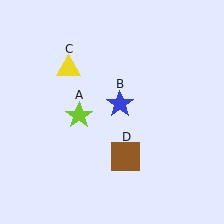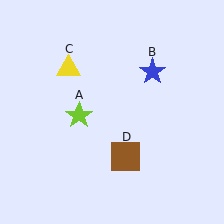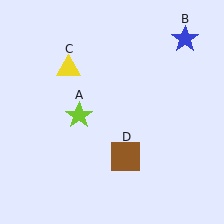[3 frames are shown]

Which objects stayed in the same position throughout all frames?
Lime star (object A) and yellow triangle (object C) and brown square (object D) remained stationary.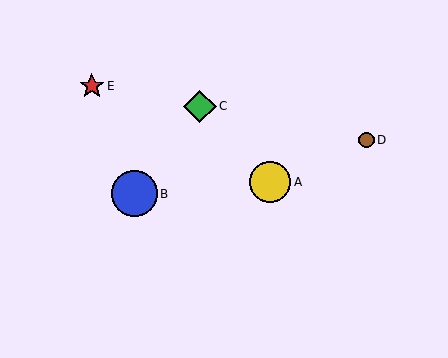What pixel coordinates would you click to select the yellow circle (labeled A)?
Click at (270, 182) to select the yellow circle A.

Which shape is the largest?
The blue circle (labeled B) is the largest.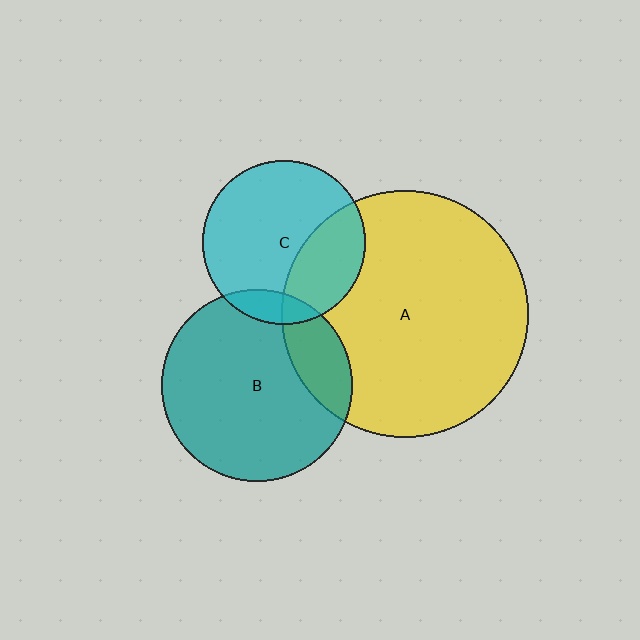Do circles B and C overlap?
Yes.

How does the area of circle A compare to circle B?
Approximately 1.7 times.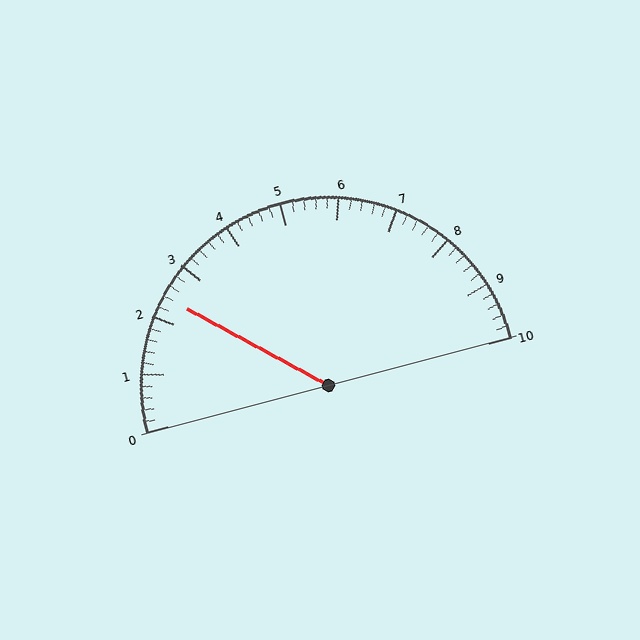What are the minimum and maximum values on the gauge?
The gauge ranges from 0 to 10.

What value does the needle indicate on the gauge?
The needle indicates approximately 2.4.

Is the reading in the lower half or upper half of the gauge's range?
The reading is in the lower half of the range (0 to 10).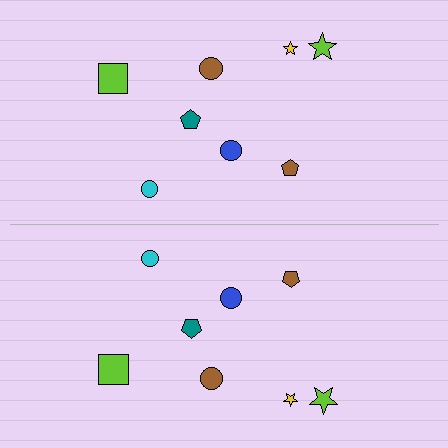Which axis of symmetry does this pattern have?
The pattern has a horizontal axis of symmetry running through the center of the image.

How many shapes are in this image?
There are 16 shapes in this image.